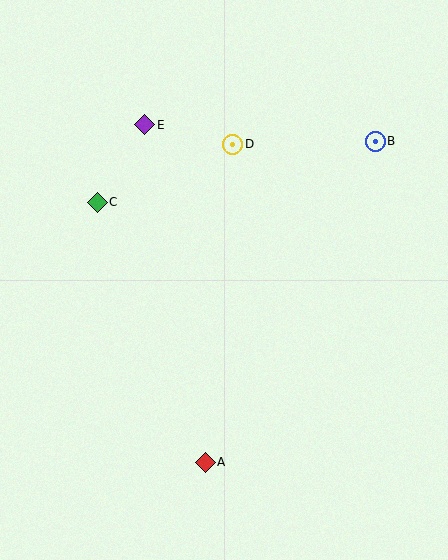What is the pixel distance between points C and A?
The distance between C and A is 282 pixels.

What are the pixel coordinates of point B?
Point B is at (375, 141).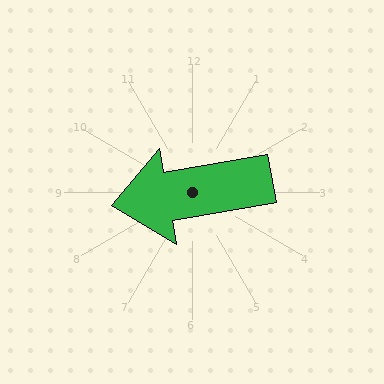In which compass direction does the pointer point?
West.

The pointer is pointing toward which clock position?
Roughly 9 o'clock.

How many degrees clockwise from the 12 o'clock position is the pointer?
Approximately 260 degrees.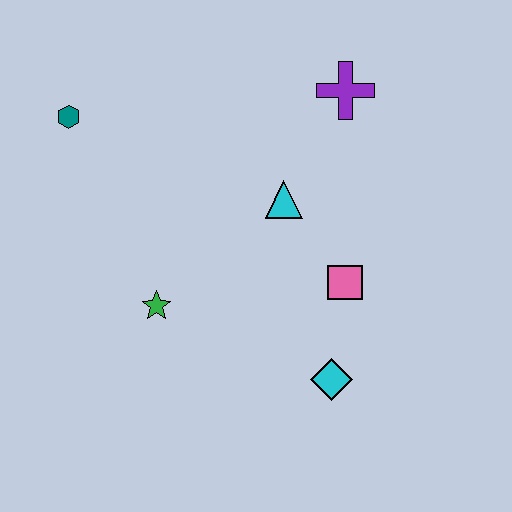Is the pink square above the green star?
Yes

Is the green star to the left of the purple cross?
Yes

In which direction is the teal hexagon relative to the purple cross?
The teal hexagon is to the left of the purple cross.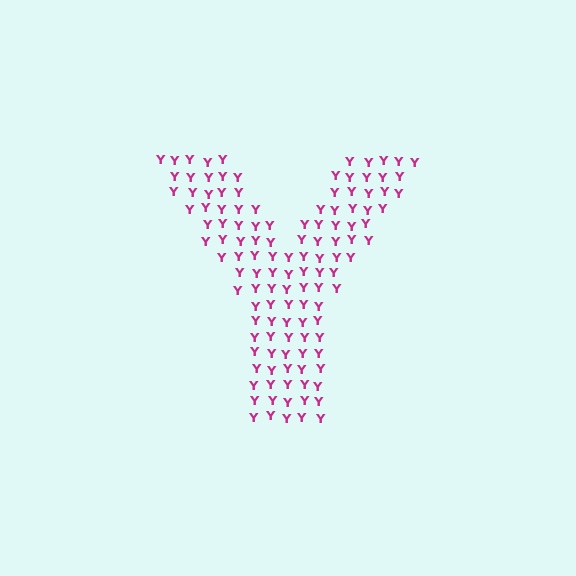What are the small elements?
The small elements are letter Y's.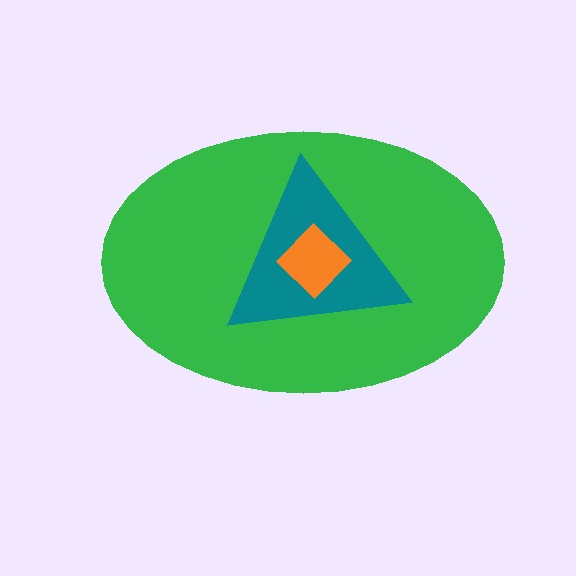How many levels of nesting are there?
3.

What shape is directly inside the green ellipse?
The teal triangle.